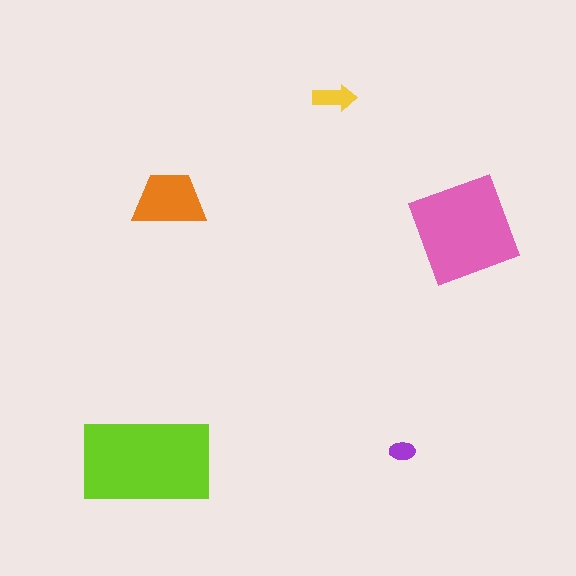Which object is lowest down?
The lime rectangle is bottommost.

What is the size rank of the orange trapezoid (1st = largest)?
3rd.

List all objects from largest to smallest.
The lime rectangle, the pink diamond, the orange trapezoid, the yellow arrow, the purple ellipse.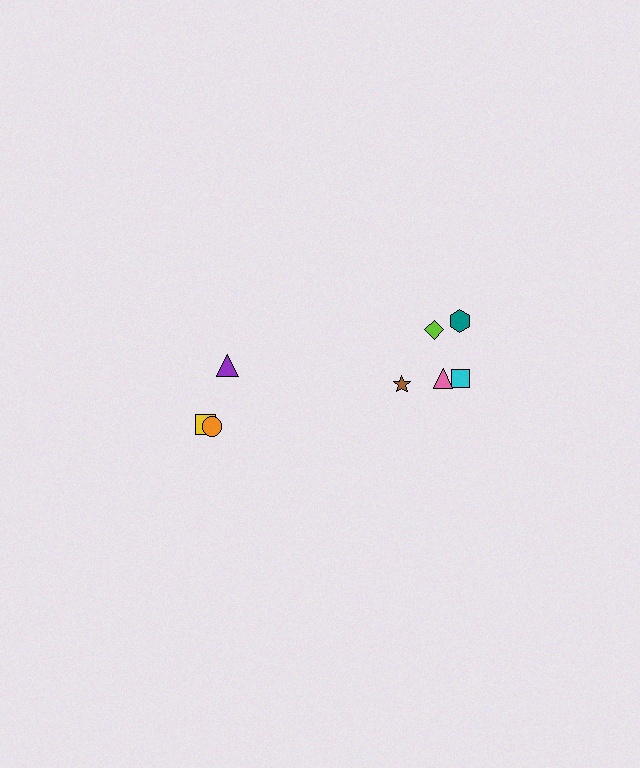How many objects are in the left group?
There are 3 objects.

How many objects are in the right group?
There are 5 objects.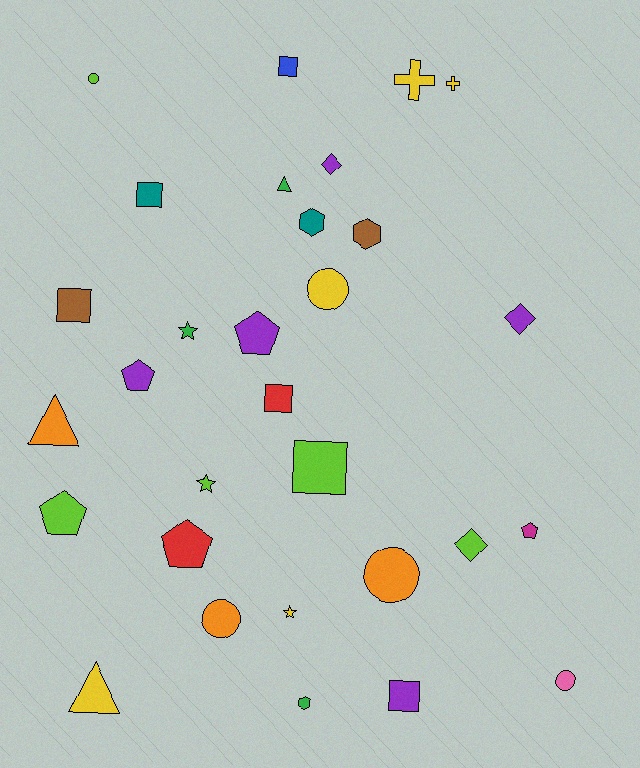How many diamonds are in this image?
There are 3 diamonds.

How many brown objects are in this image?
There are 2 brown objects.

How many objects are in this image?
There are 30 objects.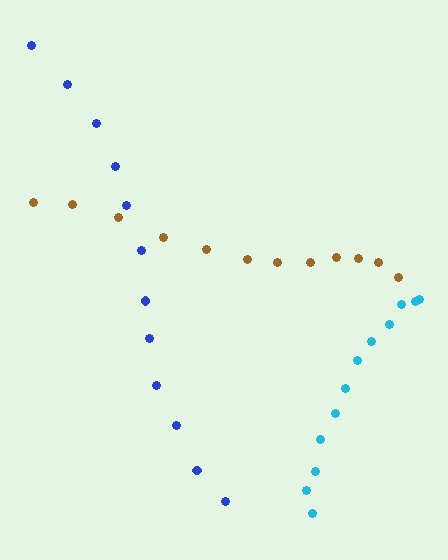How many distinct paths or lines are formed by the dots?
There are 3 distinct paths.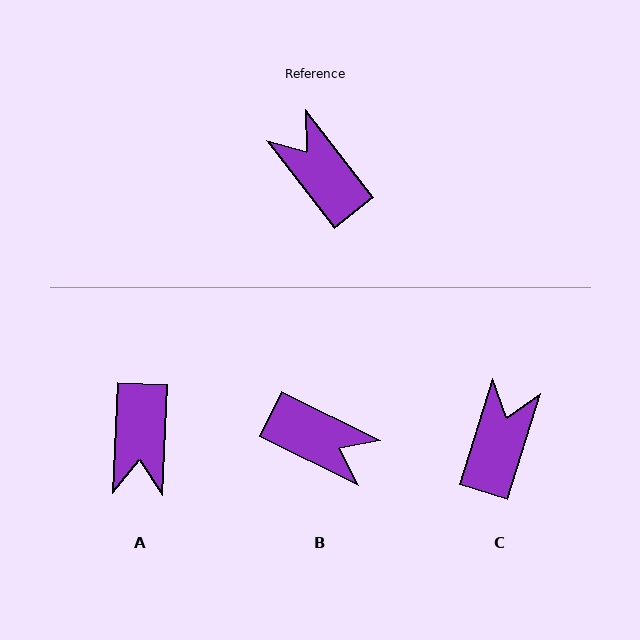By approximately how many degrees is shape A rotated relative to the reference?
Approximately 140 degrees counter-clockwise.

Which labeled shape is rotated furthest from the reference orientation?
B, about 154 degrees away.